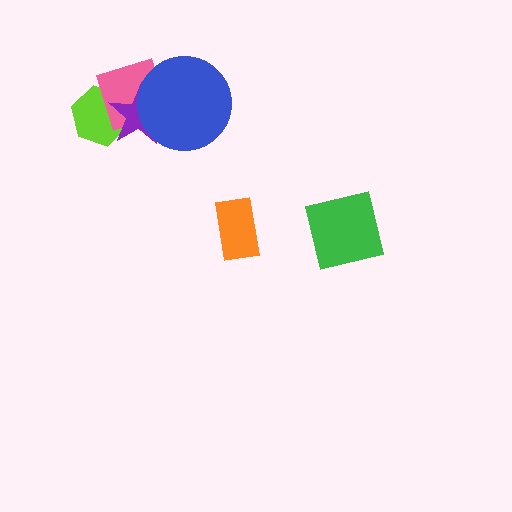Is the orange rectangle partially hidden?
No, no other shape covers it.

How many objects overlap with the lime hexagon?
2 objects overlap with the lime hexagon.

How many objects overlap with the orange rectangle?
0 objects overlap with the orange rectangle.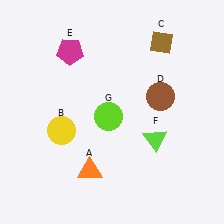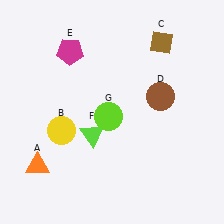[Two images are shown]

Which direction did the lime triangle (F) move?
The lime triangle (F) moved left.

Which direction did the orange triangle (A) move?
The orange triangle (A) moved left.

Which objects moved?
The objects that moved are: the orange triangle (A), the lime triangle (F).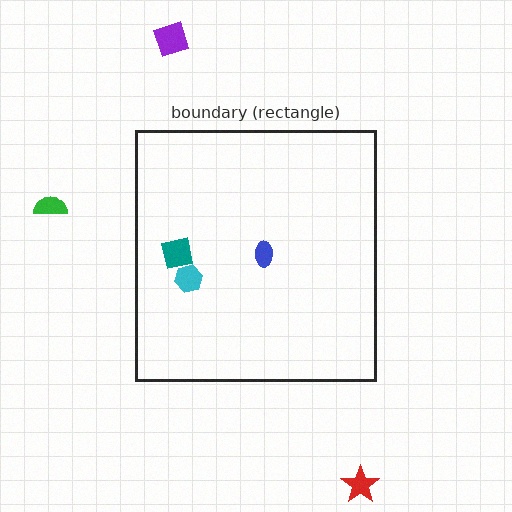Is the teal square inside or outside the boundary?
Inside.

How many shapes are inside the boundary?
3 inside, 3 outside.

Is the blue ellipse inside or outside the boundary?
Inside.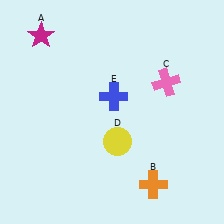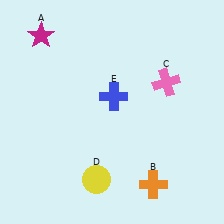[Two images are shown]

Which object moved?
The yellow circle (D) moved down.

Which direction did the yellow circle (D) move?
The yellow circle (D) moved down.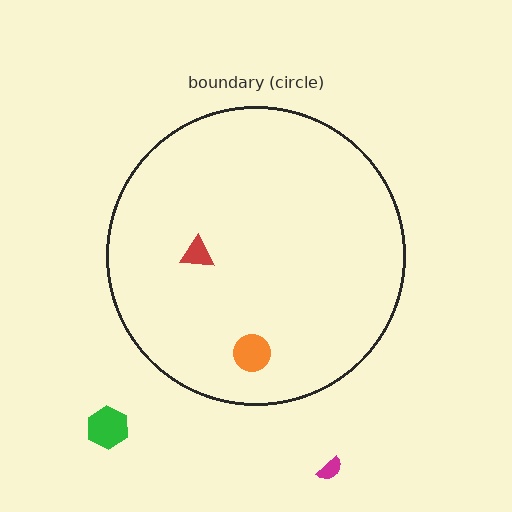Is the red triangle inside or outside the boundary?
Inside.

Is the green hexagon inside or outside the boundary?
Outside.